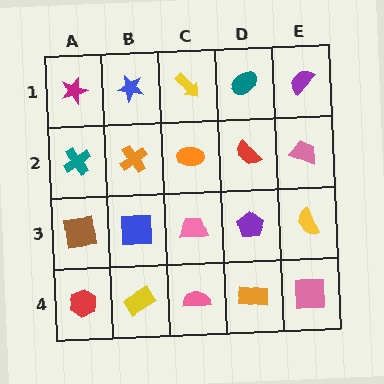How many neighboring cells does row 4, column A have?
2.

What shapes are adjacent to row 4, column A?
A brown square (row 3, column A), a yellow rectangle (row 4, column B).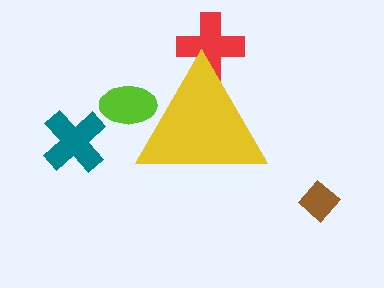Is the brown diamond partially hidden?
No, the brown diamond is fully visible.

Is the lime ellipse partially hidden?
Yes, the lime ellipse is partially hidden behind the yellow triangle.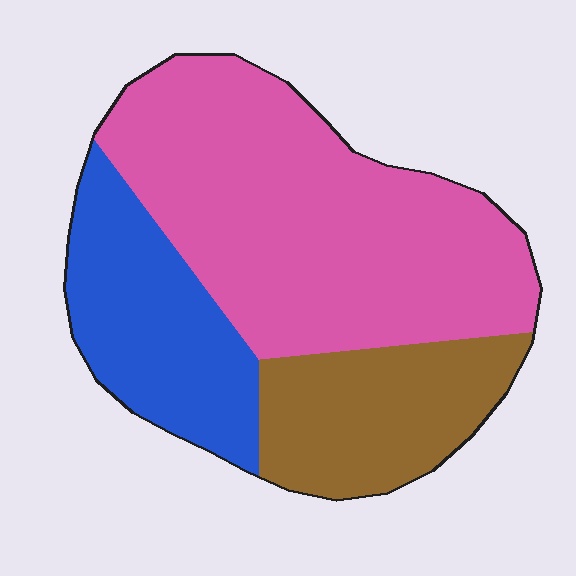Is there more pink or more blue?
Pink.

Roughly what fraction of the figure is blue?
Blue takes up about one quarter (1/4) of the figure.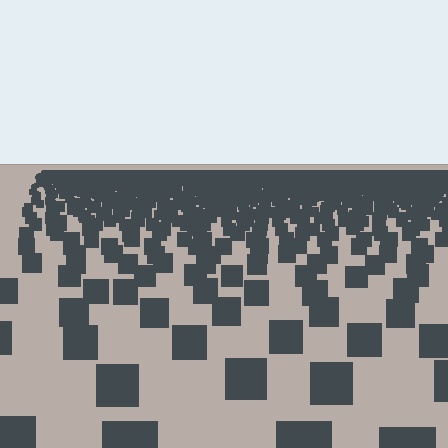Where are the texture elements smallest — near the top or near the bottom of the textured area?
Near the top.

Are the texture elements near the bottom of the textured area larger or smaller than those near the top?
Larger. Near the bottom, elements are closer to the viewer and appear at a bigger on-screen size.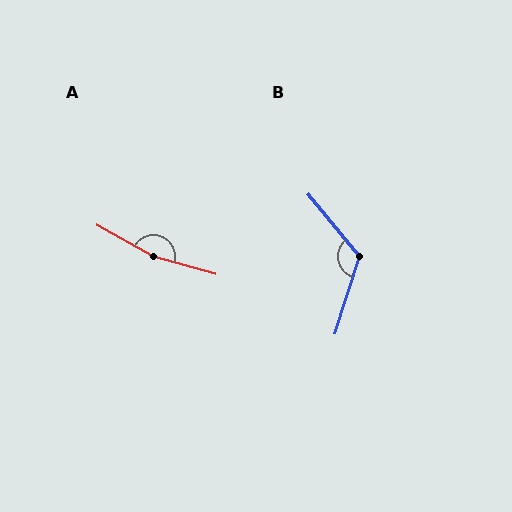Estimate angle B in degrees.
Approximately 123 degrees.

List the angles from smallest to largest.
B (123°), A (166°).